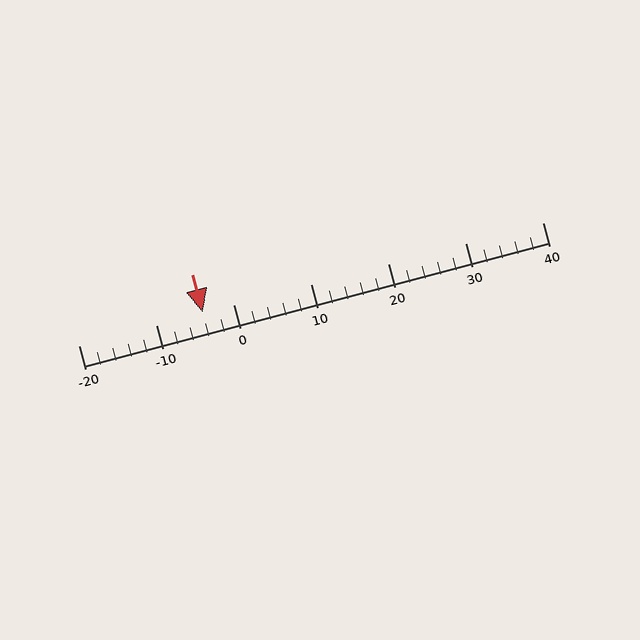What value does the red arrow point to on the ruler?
The red arrow points to approximately -4.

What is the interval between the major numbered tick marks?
The major tick marks are spaced 10 units apart.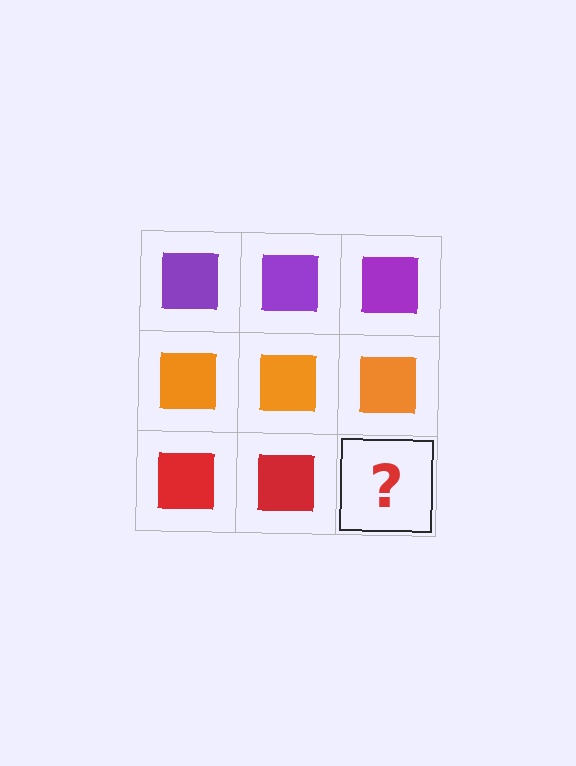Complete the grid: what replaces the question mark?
The question mark should be replaced with a red square.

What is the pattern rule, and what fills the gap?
The rule is that each row has a consistent color. The gap should be filled with a red square.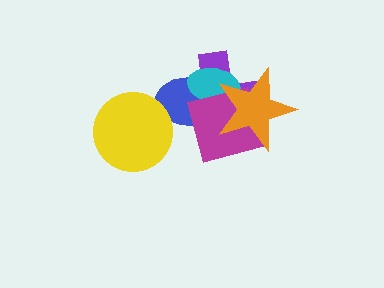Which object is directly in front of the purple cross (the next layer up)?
The blue ellipse is directly in front of the purple cross.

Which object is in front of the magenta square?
The orange star is in front of the magenta square.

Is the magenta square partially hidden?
Yes, it is partially covered by another shape.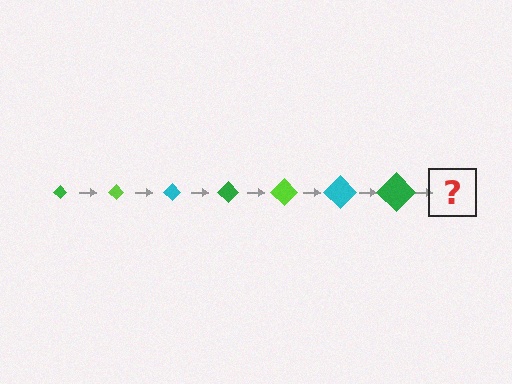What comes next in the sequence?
The next element should be a lime diamond, larger than the previous one.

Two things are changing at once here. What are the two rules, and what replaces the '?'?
The two rules are that the diamond grows larger each step and the color cycles through green, lime, and cyan. The '?' should be a lime diamond, larger than the previous one.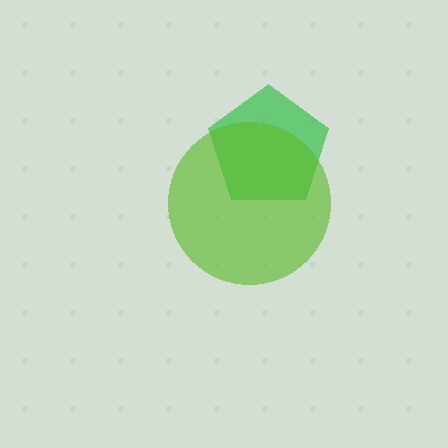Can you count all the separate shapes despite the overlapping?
Yes, there are 2 separate shapes.